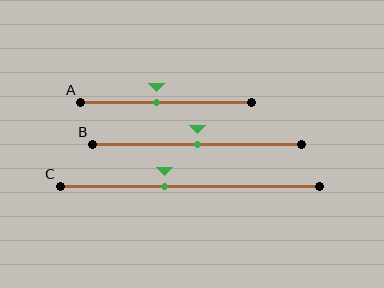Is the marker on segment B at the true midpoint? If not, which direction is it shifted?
Yes, the marker on segment B is at the true midpoint.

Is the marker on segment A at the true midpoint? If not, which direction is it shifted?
No, the marker on segment A is shifted to the left by about 6% of the segment length.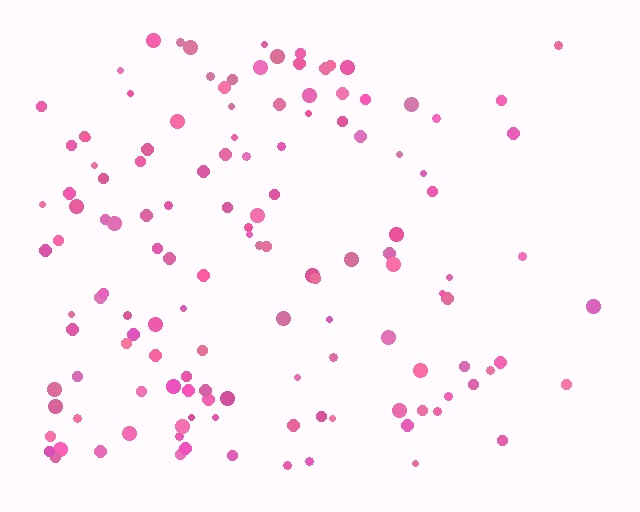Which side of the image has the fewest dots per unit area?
The right.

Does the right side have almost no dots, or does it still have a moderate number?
Still a moderate number, just noticeably fewer than the left.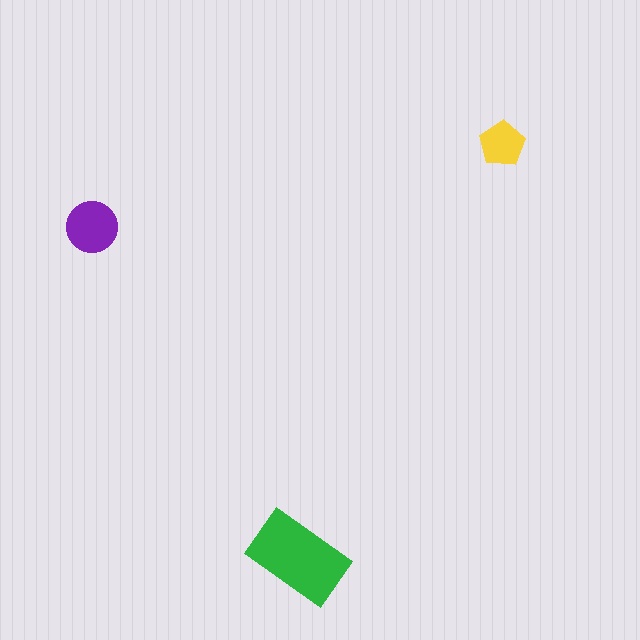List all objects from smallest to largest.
The yellow pentagon, the purple circle, the green rectangle.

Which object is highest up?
The yellow pentagon is topmost.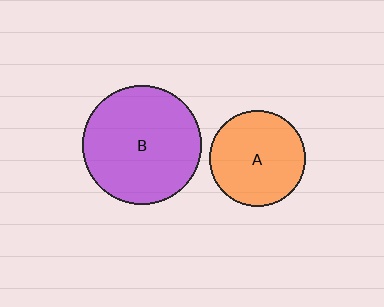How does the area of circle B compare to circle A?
Approximately 1.5 times.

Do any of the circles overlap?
No, none of the circles overlap.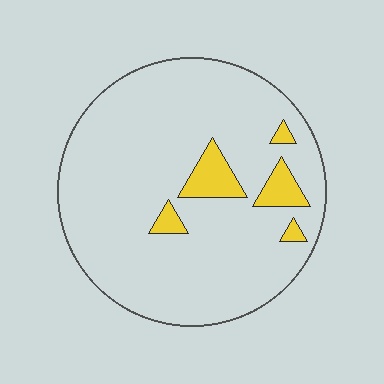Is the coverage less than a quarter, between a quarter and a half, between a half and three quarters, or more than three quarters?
Less than a quarter.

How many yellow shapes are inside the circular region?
5.